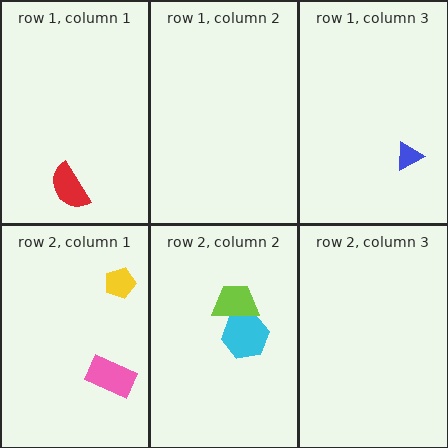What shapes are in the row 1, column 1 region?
The red semicircle.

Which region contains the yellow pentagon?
The row 2, column 1 region.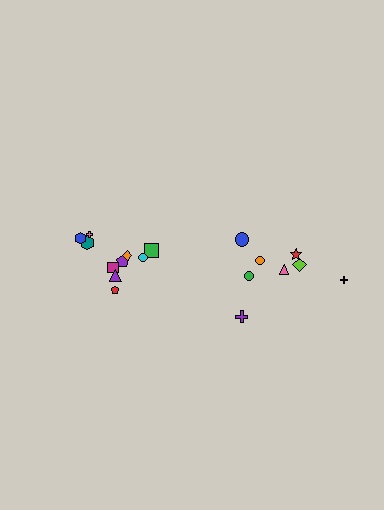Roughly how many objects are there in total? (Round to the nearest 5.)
Roughly 20 objects in total.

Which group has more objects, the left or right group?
The left group.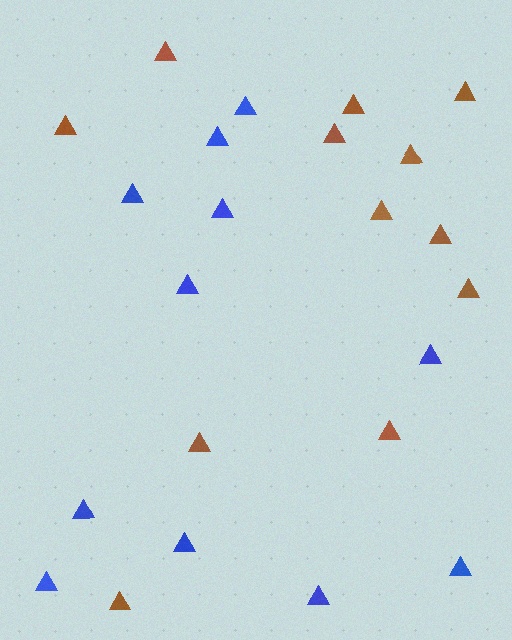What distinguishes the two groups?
There are 2 groups: one group of blue triangles (11) and one group of brown triangles (12).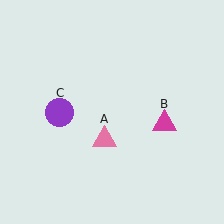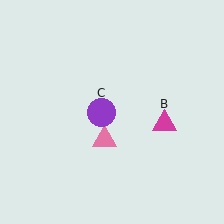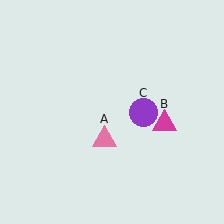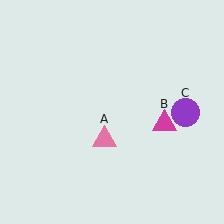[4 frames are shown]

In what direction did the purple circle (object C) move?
The purple circle (object C) moved right.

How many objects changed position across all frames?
1 object changed position: purple circle (object C).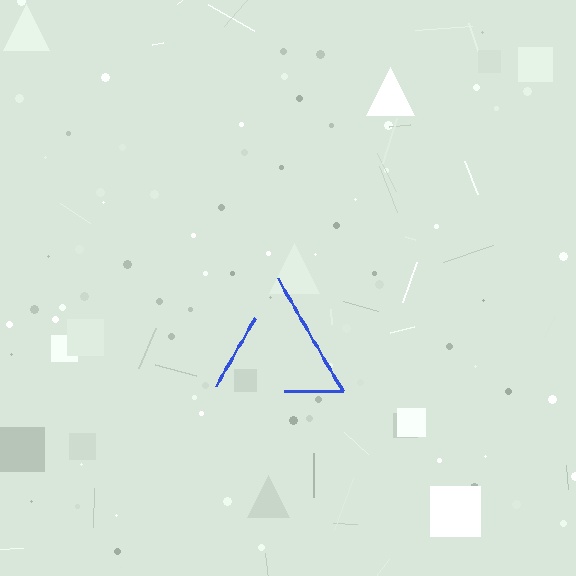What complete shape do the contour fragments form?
The contour fragments form a triangle.